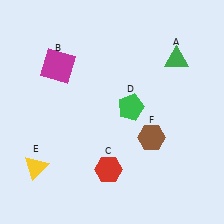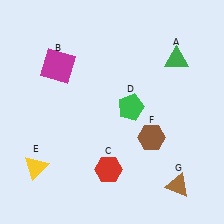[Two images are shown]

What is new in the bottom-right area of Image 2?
A brown triangle (G) was added in the bottom-right area of Image 2.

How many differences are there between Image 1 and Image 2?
There is 1 difference between the two images.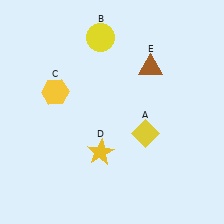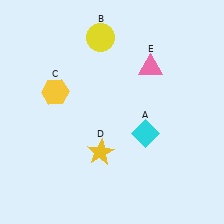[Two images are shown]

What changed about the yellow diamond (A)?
In Image 1, A is yellow. In Image 2, it changed to cyan.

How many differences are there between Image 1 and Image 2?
There are 2 differences between the two images.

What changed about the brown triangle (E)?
In Image 1, E is brown. In Image 2, it changed to pink.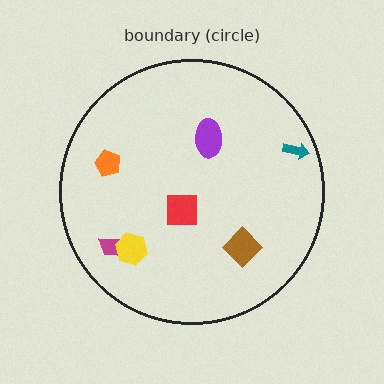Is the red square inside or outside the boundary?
Inside.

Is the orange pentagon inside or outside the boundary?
Inside.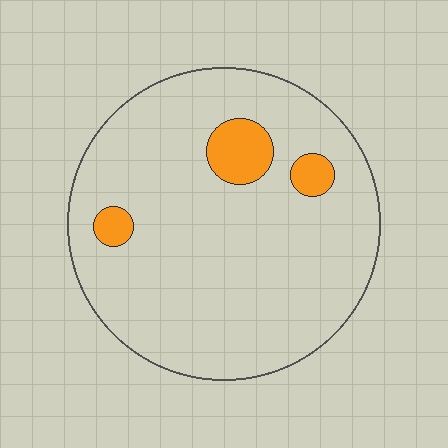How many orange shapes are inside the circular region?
3.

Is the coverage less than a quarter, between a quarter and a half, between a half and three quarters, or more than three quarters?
Less than a quarter.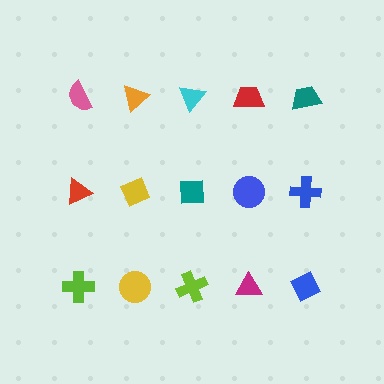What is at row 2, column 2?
A yellow diamond.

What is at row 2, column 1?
A red triangle.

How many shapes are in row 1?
5 shapes.